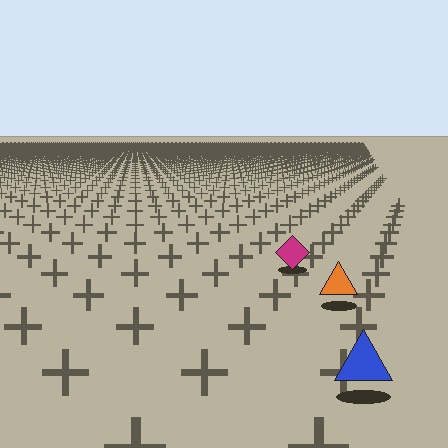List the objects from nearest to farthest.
From nearest to farthest: the blue triangle, the orange triangle, the magenta diamond.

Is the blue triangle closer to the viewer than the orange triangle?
Yes. The blue triangle is closer — you can tell from the texture gradient: the ground texture is coarser near it.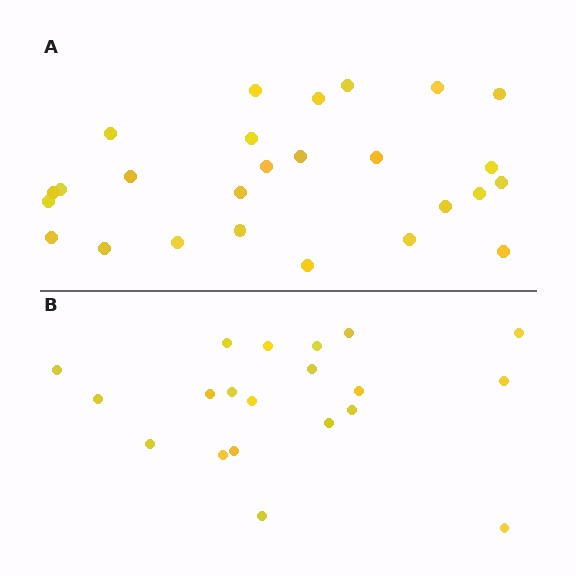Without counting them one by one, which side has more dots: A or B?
Region A (the top region) has more dots.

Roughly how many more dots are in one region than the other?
Region A has about 6 more dots than region B.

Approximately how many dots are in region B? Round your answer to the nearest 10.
About 20 dots.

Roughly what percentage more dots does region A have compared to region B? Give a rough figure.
About 30% more.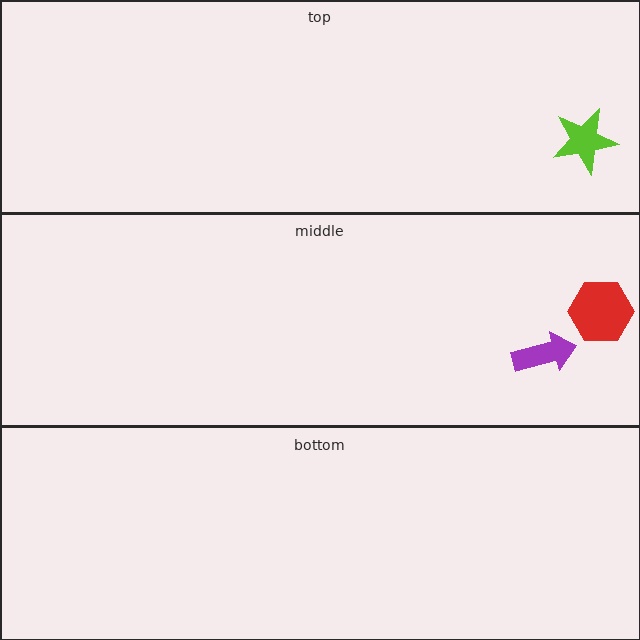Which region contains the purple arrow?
The middle region.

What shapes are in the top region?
The lime star.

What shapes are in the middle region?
The red hexagon, the purple arrow.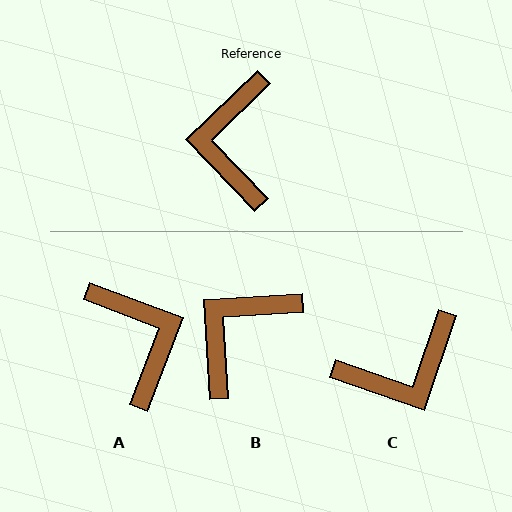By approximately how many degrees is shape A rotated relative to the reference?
Approximately 155 degrees clockwise.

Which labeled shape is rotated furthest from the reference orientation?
A, about 155 degrees away.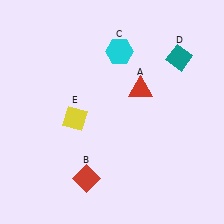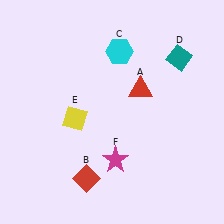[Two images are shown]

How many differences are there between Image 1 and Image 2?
There is 1 difference between the two images.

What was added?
A magenta star (F) was added in Image 2.